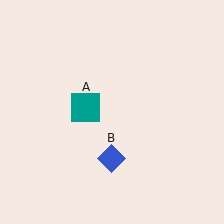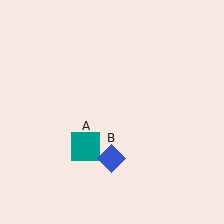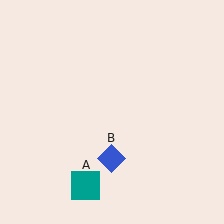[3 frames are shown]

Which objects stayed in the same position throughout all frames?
Blue diamond (object B) remained stationary.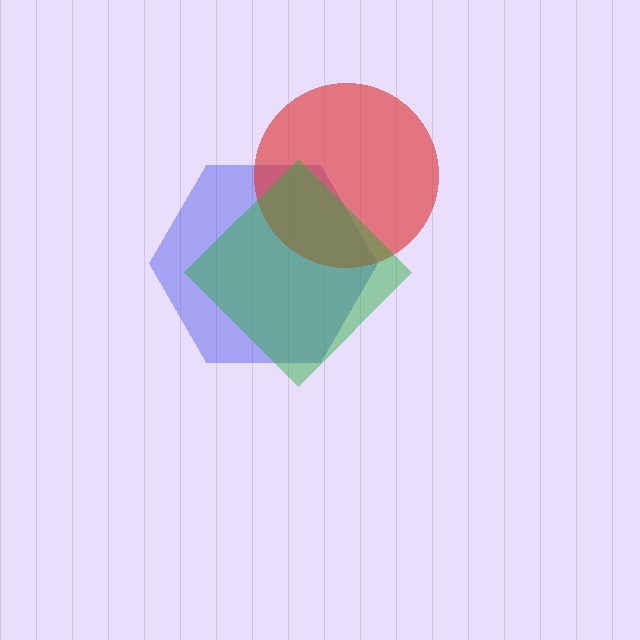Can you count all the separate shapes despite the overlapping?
Yes, there are 3 separate shapes.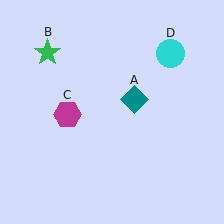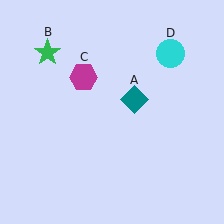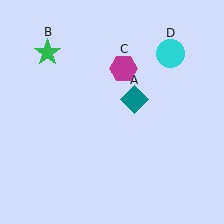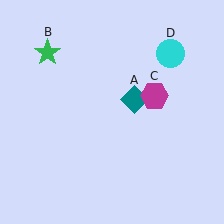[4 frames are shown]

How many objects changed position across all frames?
1 object changed position: magenta hexagon (object C).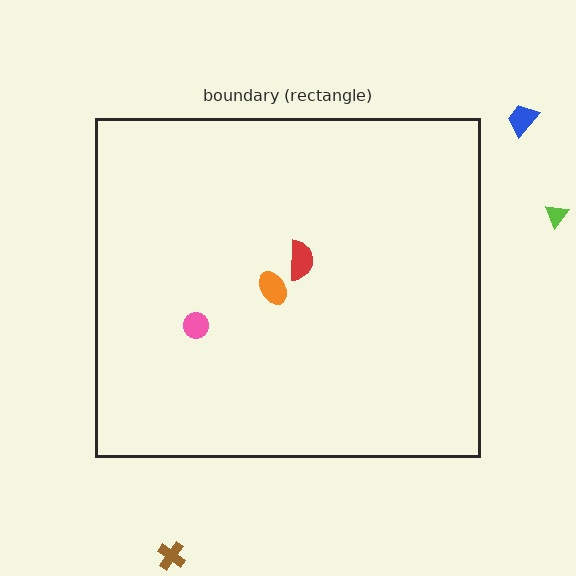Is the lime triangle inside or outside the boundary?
Outside.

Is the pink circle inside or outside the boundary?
Inside.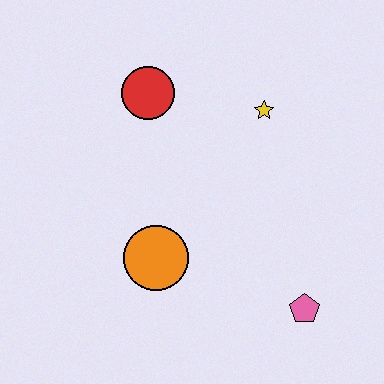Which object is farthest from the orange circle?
The yellow star is farthest from the orange circle.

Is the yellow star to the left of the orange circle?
No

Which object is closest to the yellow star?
The red circle is closest to the yellow star.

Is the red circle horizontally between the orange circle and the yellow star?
No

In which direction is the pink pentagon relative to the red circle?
The pink pentagon is below the red circle.